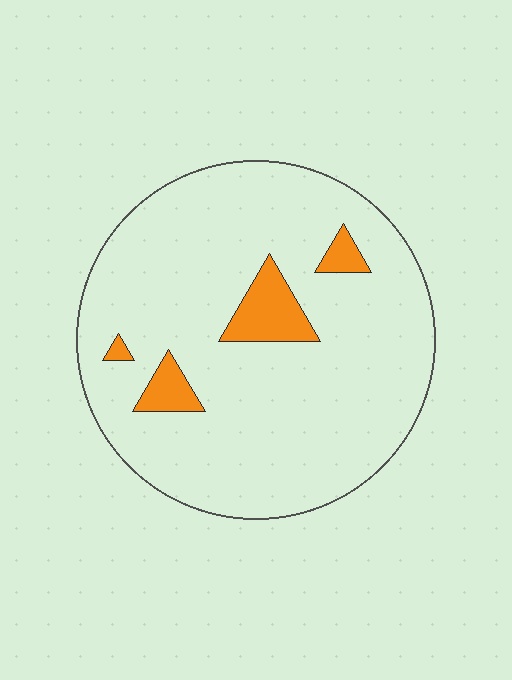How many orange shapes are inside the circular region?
4.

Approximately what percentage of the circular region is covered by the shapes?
Approximately 10%.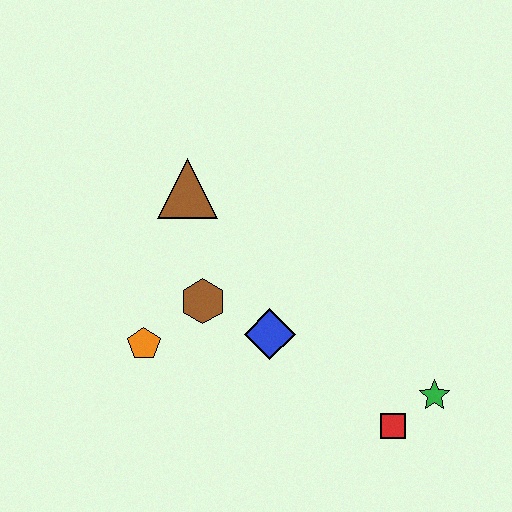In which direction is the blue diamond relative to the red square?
The blue diamond is to the left of the red square.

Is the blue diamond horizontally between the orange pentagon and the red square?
Yes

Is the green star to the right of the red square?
Yes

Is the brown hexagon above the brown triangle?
No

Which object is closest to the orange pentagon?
The brown hexagon is closest to the orange pentagon.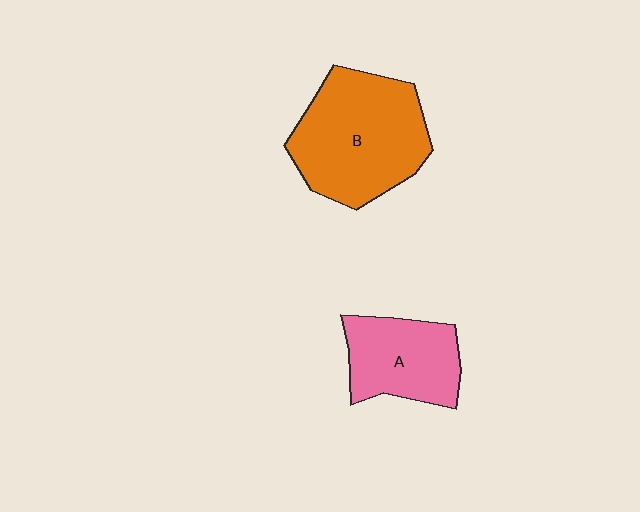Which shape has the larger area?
Shape B (orange).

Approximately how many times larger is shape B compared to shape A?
Approximately 1.6 times.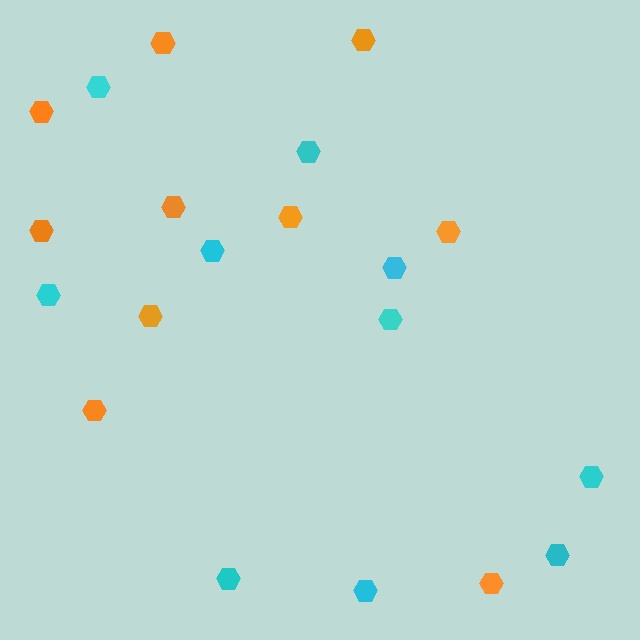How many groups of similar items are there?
There are 2 groups: one group of orange hexagons (10) and one group of cyan hexagons (10).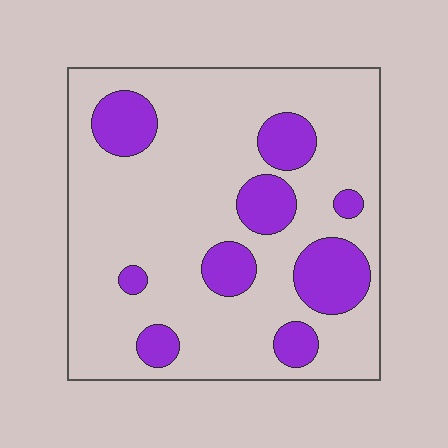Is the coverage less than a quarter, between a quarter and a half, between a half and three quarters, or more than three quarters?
Less than a quarter.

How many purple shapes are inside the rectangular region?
9.